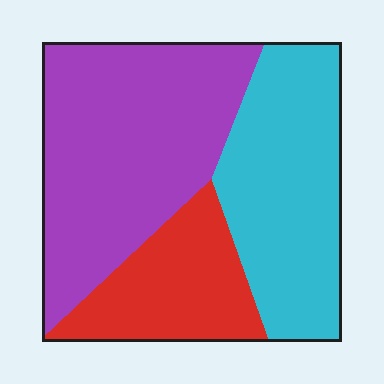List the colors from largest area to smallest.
From largest to smallest: purple, cyan, red.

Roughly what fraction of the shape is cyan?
Cyan takes up about one third (1/3) of the shape.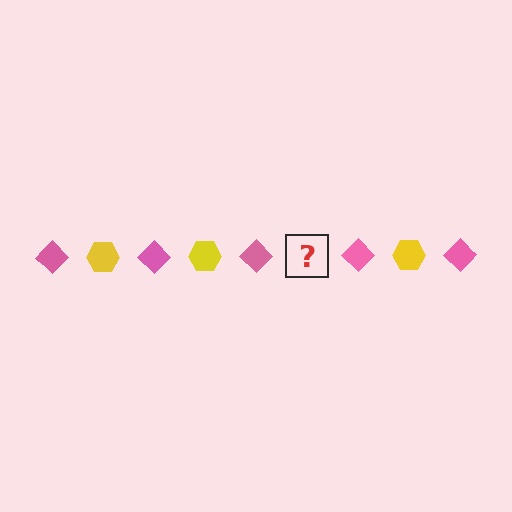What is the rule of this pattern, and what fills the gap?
The rule is that the pattern alternates between pink diamond and yellow hexagon. The gap should be filled with a yellow hexagon.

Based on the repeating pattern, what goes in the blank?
The blank should be a yellow hexagon.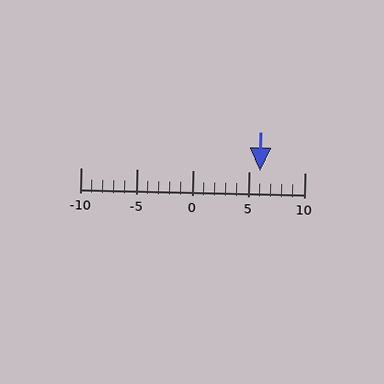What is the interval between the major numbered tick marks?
The major tick marks are spaced 5 units apart.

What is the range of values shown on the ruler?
The ruler shows values from -10 to 10.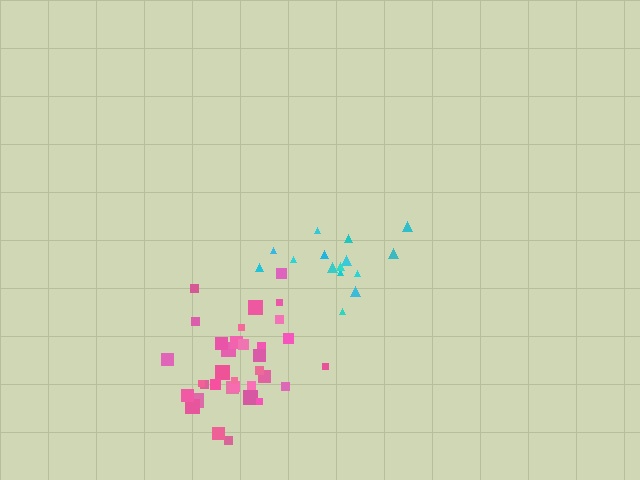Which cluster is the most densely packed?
Pink.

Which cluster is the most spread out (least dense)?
Cyan.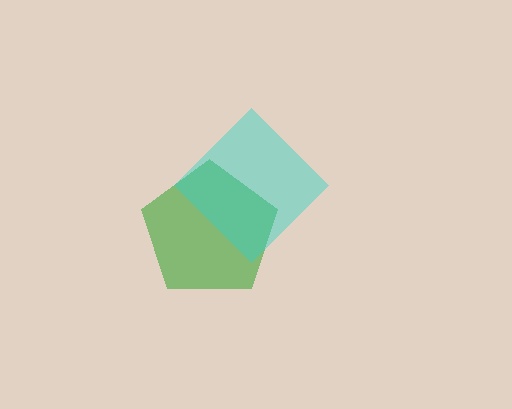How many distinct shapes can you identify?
There are 2 distinct shapes: a green pentagon, a cyan diamond.